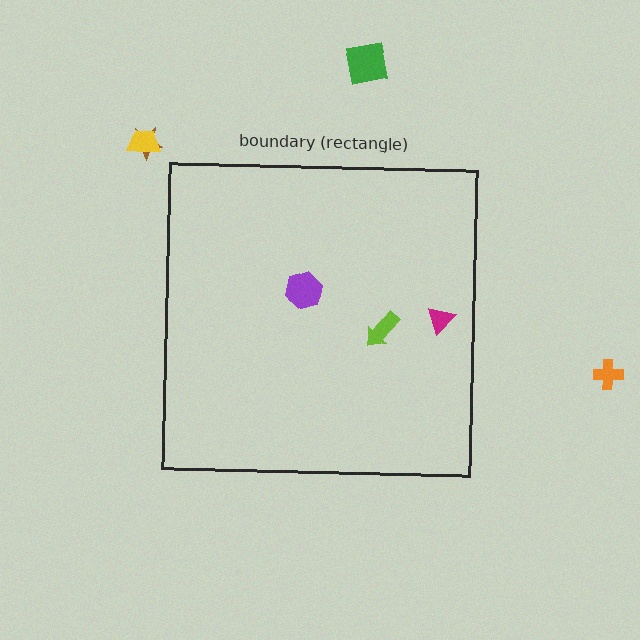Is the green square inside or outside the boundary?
Outside.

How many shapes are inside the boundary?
3 inside, 4 outside.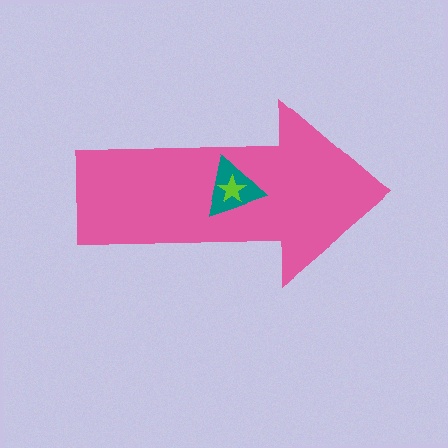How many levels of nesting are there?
3.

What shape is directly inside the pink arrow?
The teal triangle.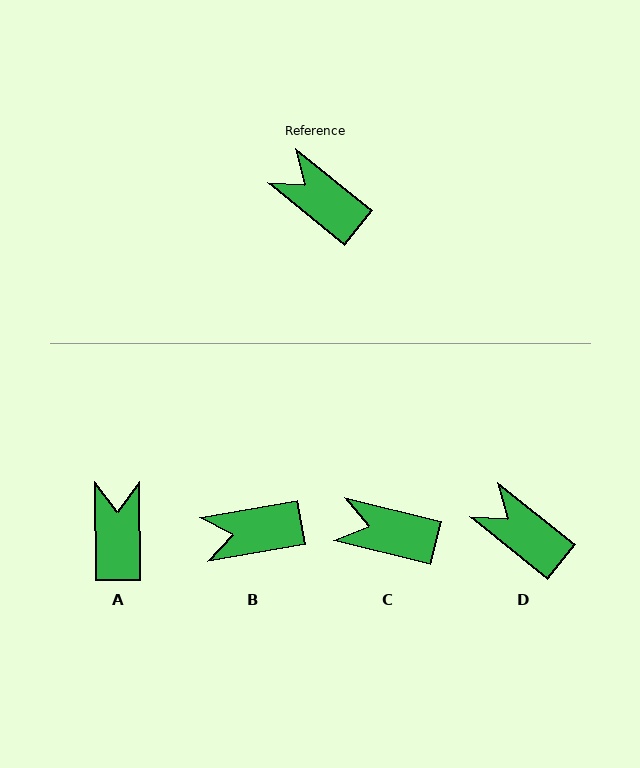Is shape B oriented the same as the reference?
No, it is off by about 49 degrees.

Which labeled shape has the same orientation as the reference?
D.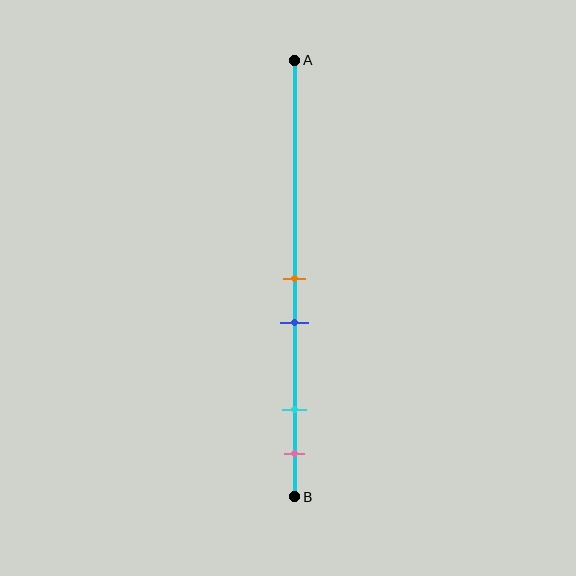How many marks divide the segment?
There are 4 marks dividing the segment.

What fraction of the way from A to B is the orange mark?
The orange mark is approximately 50% (0.5) of the way from A to B.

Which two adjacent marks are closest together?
The orange and blue marks are the closest adjacent pair.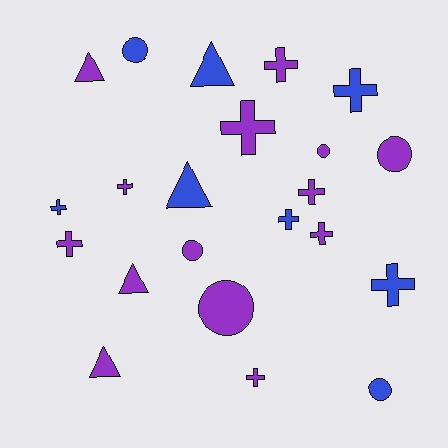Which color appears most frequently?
Purple, with 14 objects.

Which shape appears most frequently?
Cross, with 11 objects.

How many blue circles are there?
There are 2 blue circles.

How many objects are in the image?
There are 22 objects.